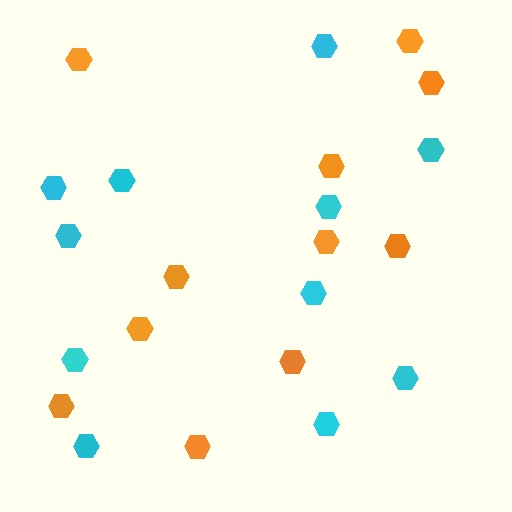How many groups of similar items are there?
There are 2 groups: one group of orange hexagons (11) and one group of cyan hexagons (11).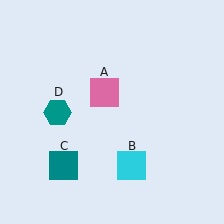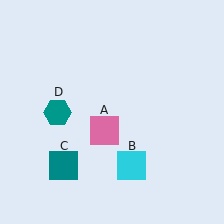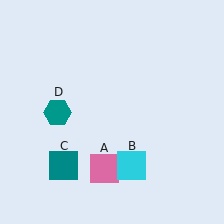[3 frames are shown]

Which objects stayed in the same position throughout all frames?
Cyan square (object B) and teal square (object C) and teal hexagon (object D) remained stationary.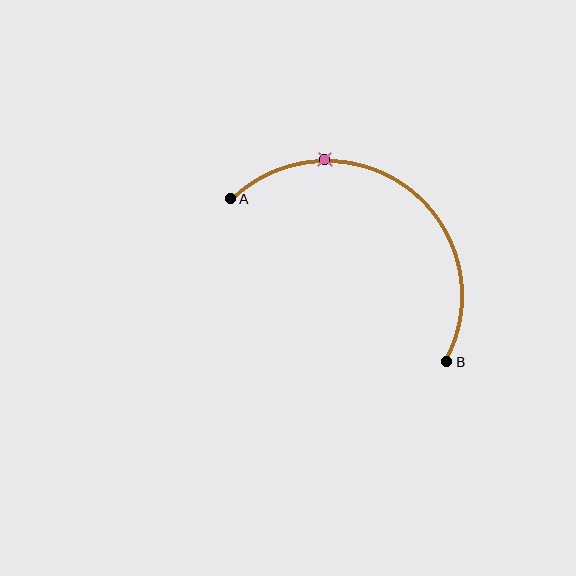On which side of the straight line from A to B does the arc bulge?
The arc bulges above and to the right of the straight line connecting A and B.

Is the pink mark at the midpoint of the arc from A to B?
No. The pink mark lies on the arc but is closer to endpoint A. The arc midpoint would be at the point on the curve equidistant along the arc from both A and B.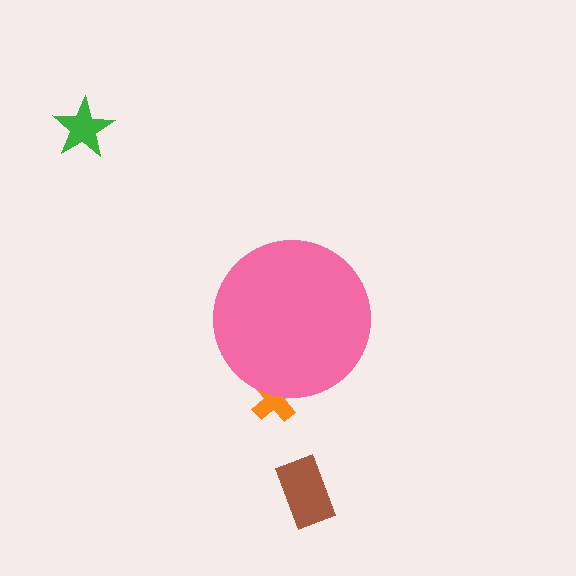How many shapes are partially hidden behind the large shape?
1 shape is partially hidden.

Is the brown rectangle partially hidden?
No, the brown rectangle is fully visible.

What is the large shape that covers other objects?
A pink circle.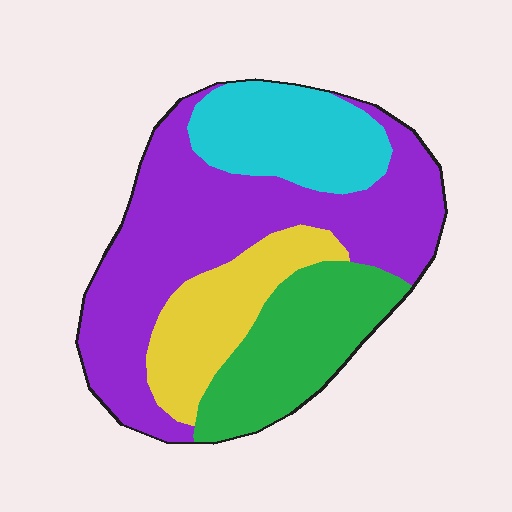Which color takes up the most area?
Purple, at roughly 45%.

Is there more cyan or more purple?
Purple.